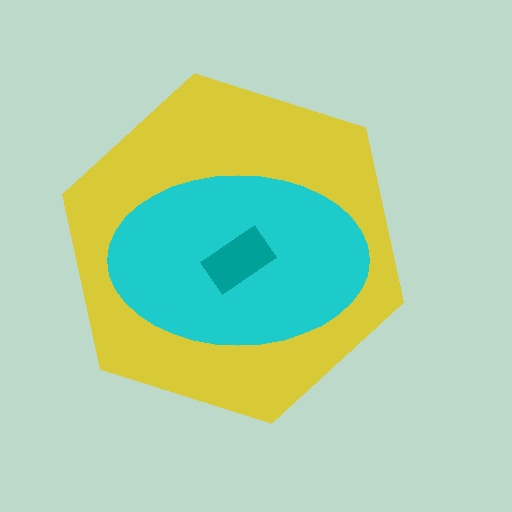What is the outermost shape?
The yellow hexagon.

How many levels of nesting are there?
3.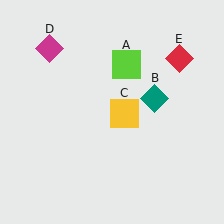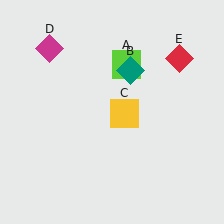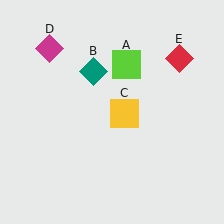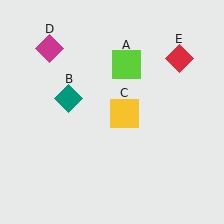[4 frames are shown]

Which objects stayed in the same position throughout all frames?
Lime square (object A) and yellow square (object C) and magenta diamond (object D) and red diamond (object E) remained stationary.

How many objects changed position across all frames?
1 object changed position: teal diamond (object B).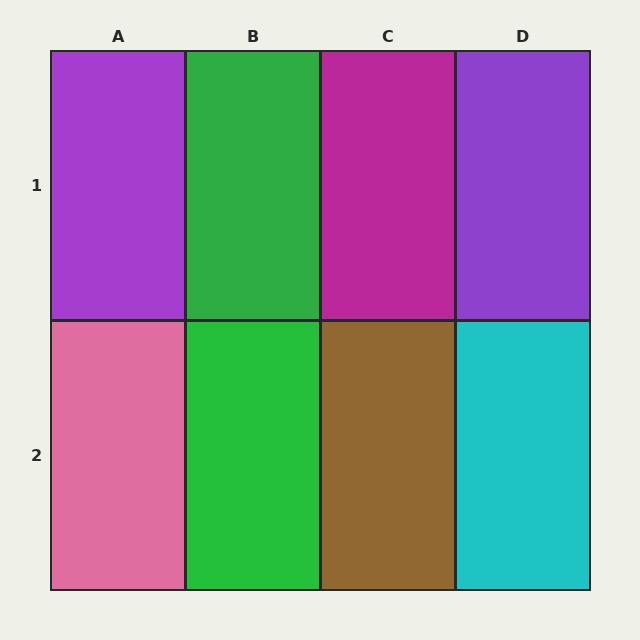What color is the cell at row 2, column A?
Pink.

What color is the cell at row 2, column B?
Green.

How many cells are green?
2 cells are green.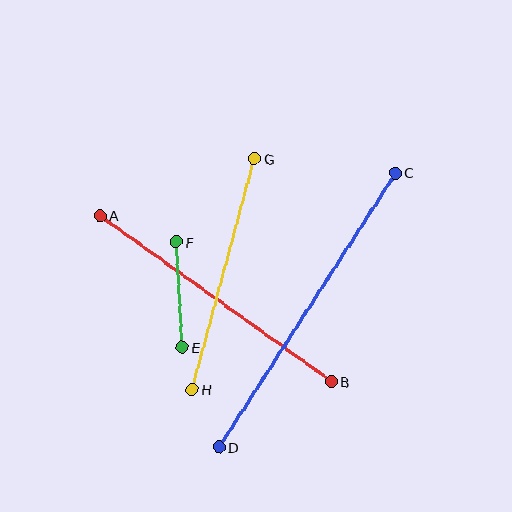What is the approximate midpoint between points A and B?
The midpoint is at approximately (215, 299) pixels.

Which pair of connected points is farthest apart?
Points C and D are farthest apart.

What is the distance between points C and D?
The distance is approximately 326 pixels.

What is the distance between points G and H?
The distance is approximately 239 pixels.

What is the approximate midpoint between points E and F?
The midpoint is at approximately (179, 294) pixels.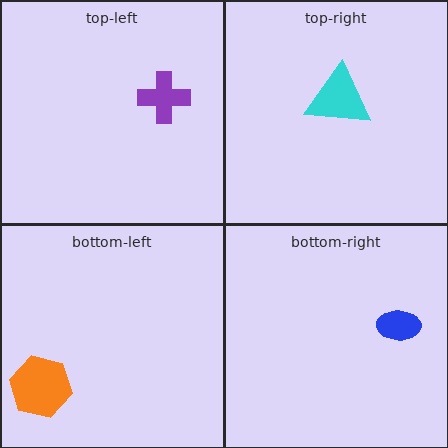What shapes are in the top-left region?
The purple cross.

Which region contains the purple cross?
The top-left region.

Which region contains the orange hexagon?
The bottom-left region.